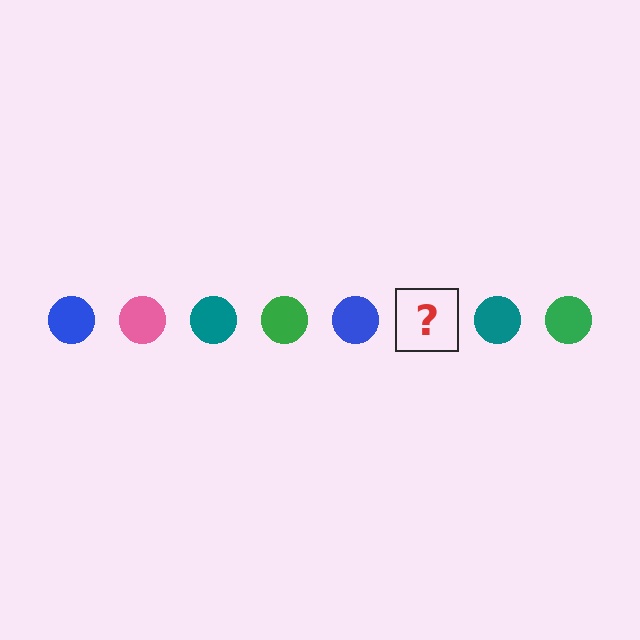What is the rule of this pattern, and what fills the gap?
The rule is that the pattern cycles through blue, pink, teal, green circles. The gap should be filled with a pink circle.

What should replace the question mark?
The question mark should be replaced with a pink circle.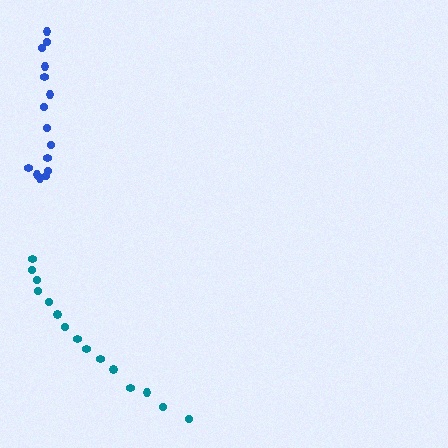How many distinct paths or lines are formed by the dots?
There are 2 distinct paths.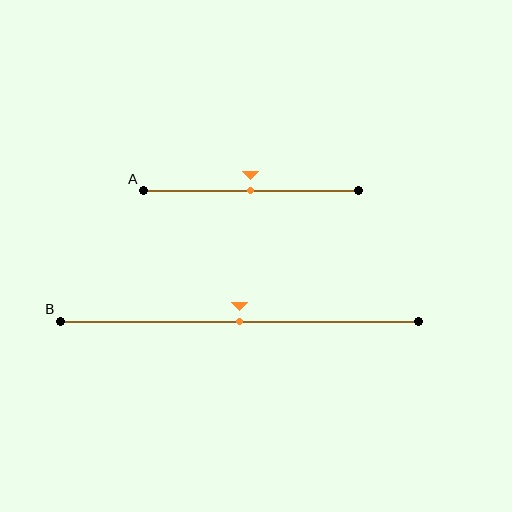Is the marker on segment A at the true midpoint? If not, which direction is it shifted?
Yes, the marker on segment A is at the true midpoint.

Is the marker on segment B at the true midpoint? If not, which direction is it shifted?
Yes, the marker on segment B is at the true midpoint.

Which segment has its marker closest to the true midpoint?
Segment A has its marker closest to the true midpoint.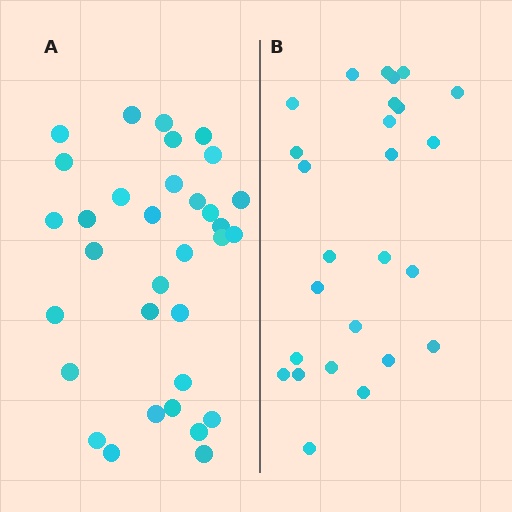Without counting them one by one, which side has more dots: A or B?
Region A (the left region) has more dots.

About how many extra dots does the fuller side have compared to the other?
Region A has roughly 8 or so more dots than region B.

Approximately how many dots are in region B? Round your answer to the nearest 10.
About 30 dots. (The exact count is 26, which rounds to 30.)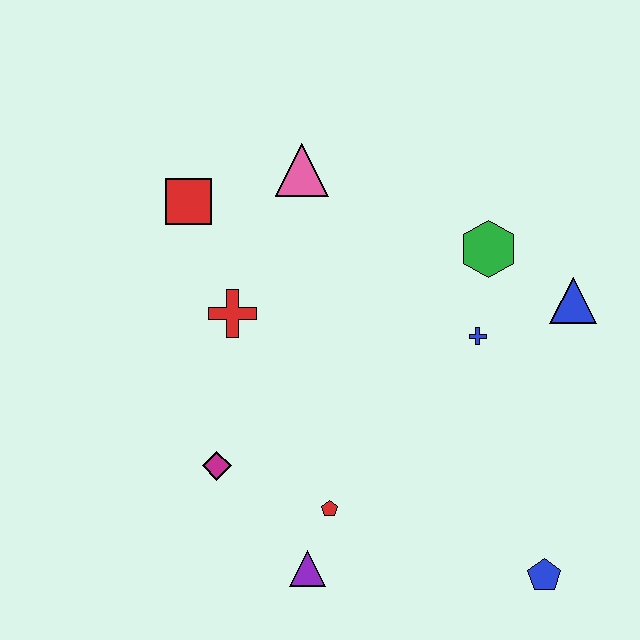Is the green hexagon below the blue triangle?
No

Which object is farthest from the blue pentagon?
The red square is farthest from the blue pentagon.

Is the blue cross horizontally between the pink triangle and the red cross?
No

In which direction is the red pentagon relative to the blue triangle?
The red pentagon is to the left of the blue triangle.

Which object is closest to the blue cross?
The green hexagon is closest to the blue cross.